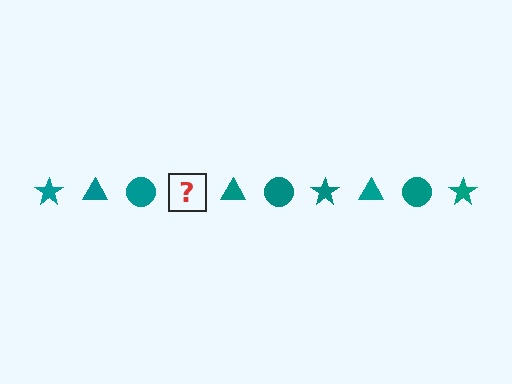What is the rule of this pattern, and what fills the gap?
The rule is that the pattern cycles through star, triangle, circle shapes in teal. The gap should be filled with a teal star.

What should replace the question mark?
The question mark should be replaced with a teal star.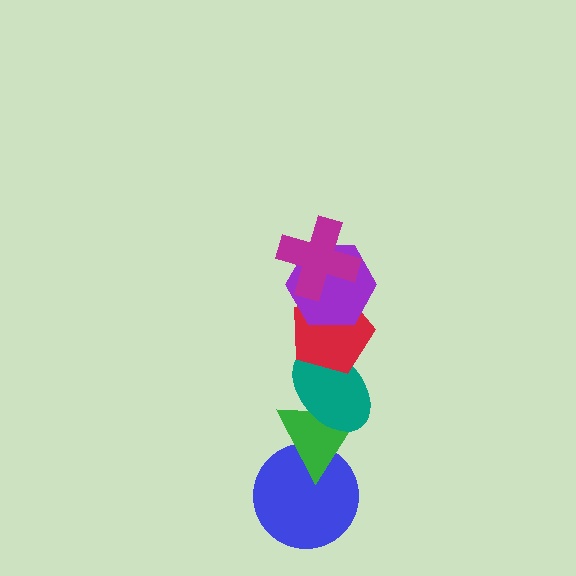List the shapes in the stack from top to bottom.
From top to bottom: the magenta cross, the purple hexagon, the red pentagon, the teal ellipse, the green triangle, the blue circle.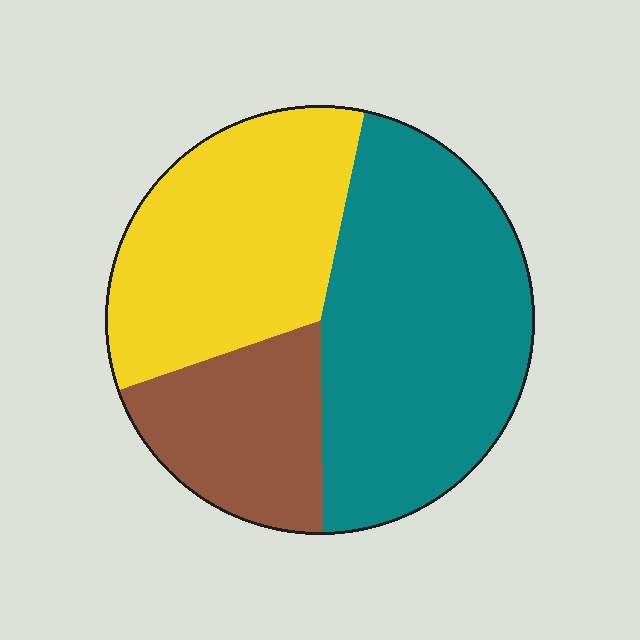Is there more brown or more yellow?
Yellow.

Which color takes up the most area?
Teal, at roughly 45%.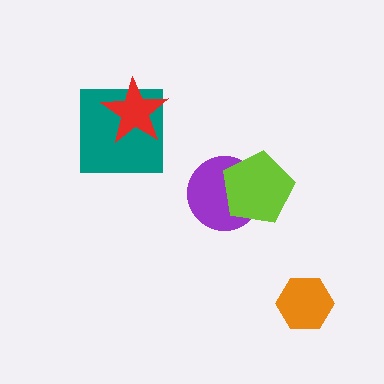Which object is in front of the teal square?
The red star is in front of the teal square.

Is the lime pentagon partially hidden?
No, no other shape covers it.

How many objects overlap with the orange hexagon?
0 objects overlap with the orange hexagon.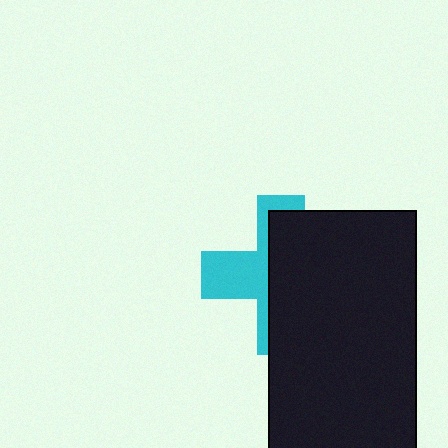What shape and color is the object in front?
The object in front is a black rectangle.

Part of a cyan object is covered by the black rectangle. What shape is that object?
It is a cross.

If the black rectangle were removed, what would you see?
You would see the complete cyan cross.